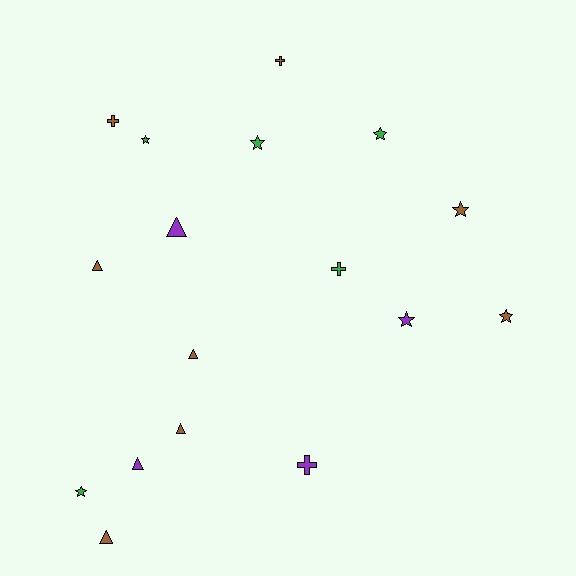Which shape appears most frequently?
Star, with 7 objects.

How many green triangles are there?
There are no green triangles.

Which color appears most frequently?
Brown, with 8 objects.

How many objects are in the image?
There are 17 objects.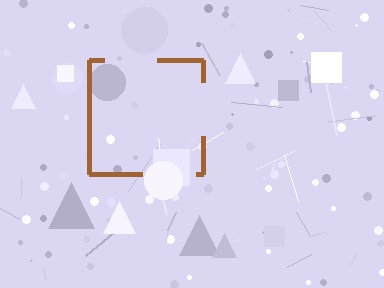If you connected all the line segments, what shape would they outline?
They would outline a square.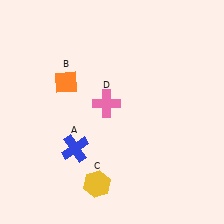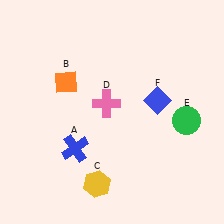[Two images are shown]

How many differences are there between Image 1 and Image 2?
There are 2 differences between the two images.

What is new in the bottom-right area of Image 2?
A green circle (E) was added in the bottom-right area of Image 2.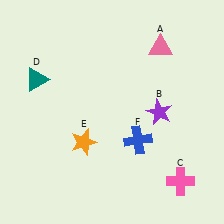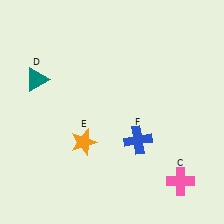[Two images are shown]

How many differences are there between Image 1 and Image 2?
There are 2 differences between the two images.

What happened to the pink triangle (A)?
The pink triangle (A) was removed in Image 2. It was in the top-right area of Image 1.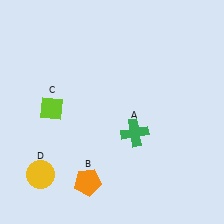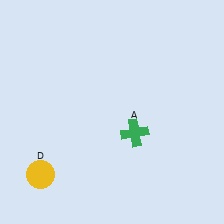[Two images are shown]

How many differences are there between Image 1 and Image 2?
There are 2 differences between the two images.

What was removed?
The lime diamond (C), the orange pentagon (B) were removed in Image 2.